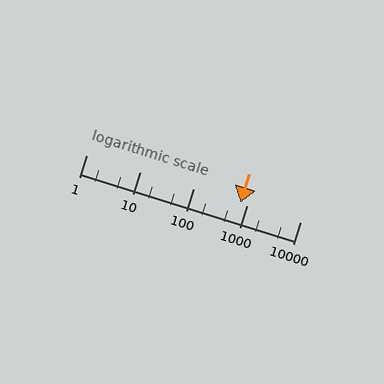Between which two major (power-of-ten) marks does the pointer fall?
The pointer is between 100 and 1000.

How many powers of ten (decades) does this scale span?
The scale spans 4 decades, from 1 to 10000.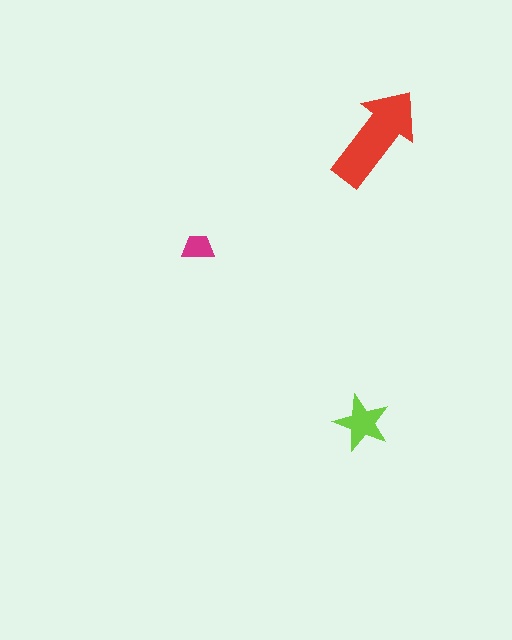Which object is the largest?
The red arrow.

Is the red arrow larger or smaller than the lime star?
Larger.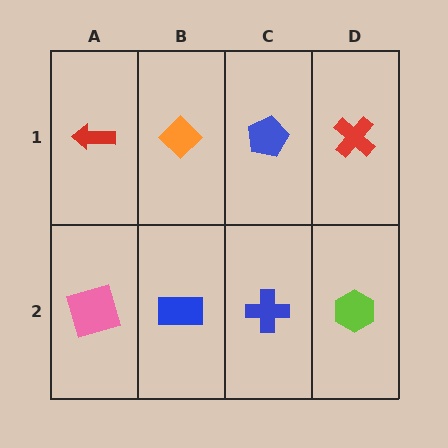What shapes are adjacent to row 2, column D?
A red cross (row 1, column D), a blue cross (row 2, column C).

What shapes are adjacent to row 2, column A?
A red arrow (row 1, column A), a blue rectangle (row 2, column B).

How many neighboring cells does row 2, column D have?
2.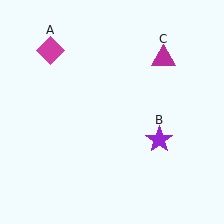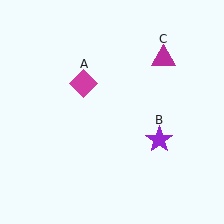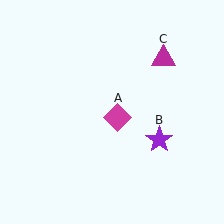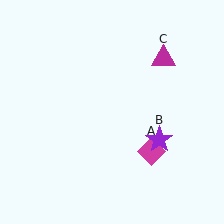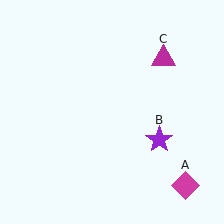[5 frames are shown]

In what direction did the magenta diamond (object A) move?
The magenta diamond (object A) moved down and to the right.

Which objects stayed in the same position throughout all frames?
Purple star (object B) and magenta triangle (object C) remained stationary.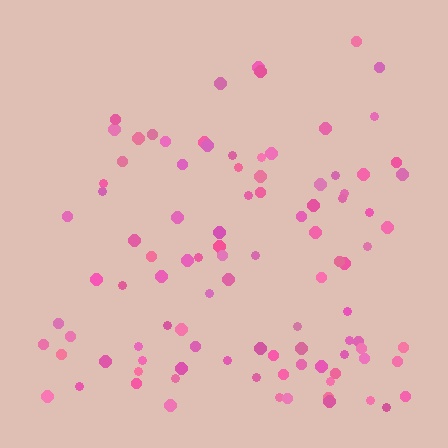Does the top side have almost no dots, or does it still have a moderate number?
Still a moderate number, just noticeably fewer than the bottom.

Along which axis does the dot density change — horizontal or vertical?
Vertical.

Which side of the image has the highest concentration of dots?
The bottom.